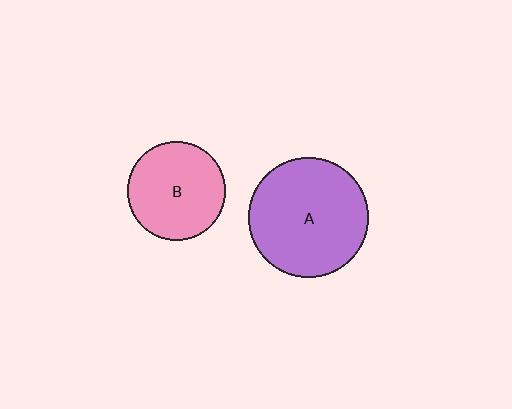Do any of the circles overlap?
No, none of the circles overlap.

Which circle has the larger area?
Circle A (purple).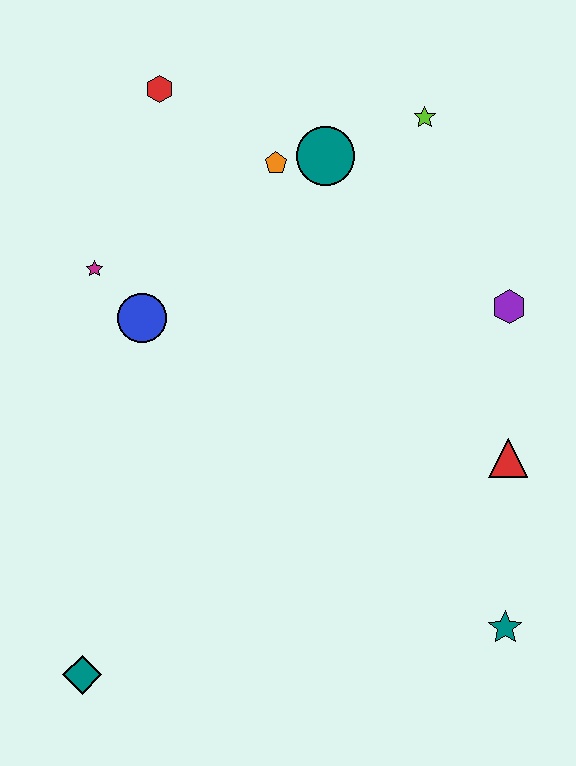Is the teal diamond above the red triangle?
No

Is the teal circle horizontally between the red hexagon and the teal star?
Yes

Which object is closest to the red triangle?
The purple hexagon is closest to the red triangle.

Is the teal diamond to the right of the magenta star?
No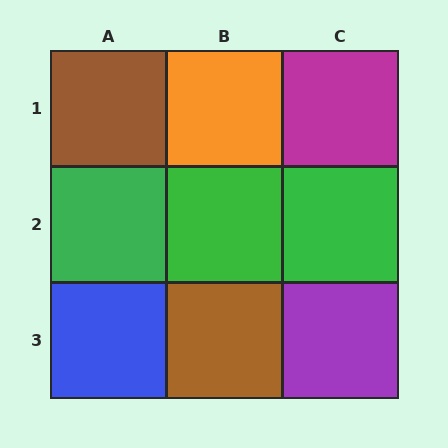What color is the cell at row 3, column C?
Purple.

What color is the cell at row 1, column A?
Brown.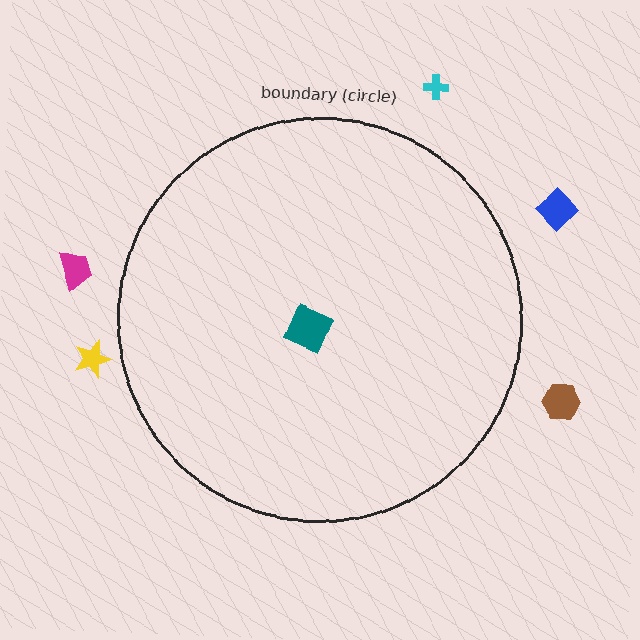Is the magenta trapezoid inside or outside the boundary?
Outside.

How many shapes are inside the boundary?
1 inside, 5 outside.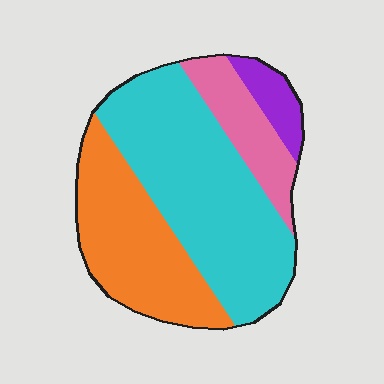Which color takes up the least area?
Purple, at roughly 5%.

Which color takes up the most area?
Cyan, at roughly 50%.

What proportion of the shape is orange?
Orange takes up about one third (1/3) of the shape.